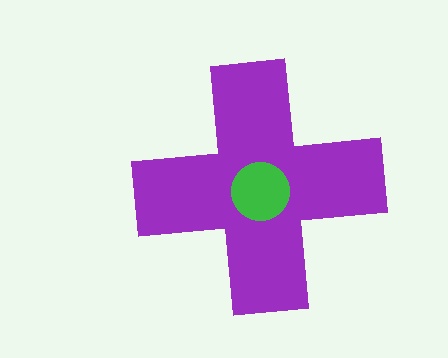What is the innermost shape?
The green circle.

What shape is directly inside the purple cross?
The green circle.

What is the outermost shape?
The purple cross.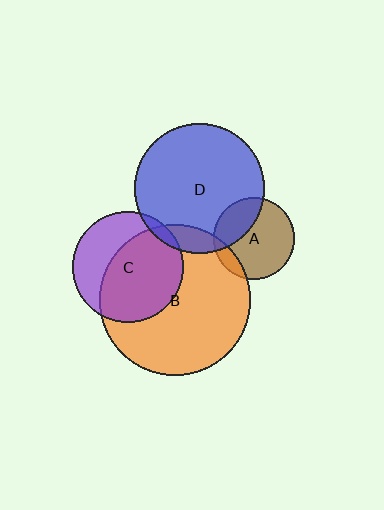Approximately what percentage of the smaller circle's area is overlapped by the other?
Approximately 65%.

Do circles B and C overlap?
Yes.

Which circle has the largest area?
Circle B (orange).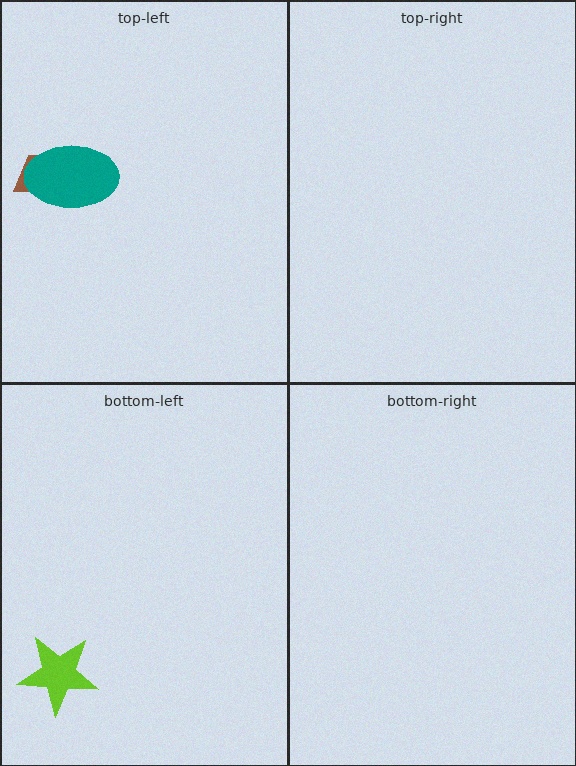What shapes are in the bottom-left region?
The lime star.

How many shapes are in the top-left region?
2.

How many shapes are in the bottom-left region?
1.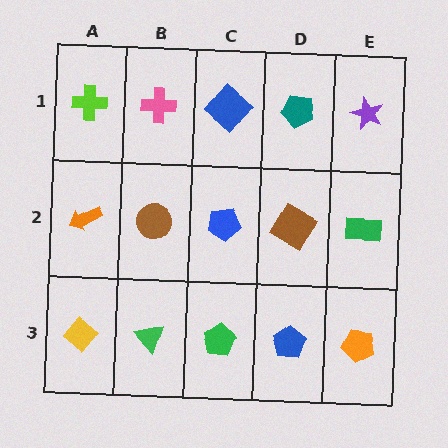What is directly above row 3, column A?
An orange arrow.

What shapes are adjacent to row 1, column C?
A blue pentagon (row 2, column C), a pink cross (row 1, column B), a teal pentagon (row 1, column D).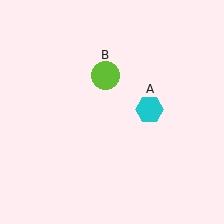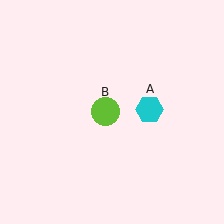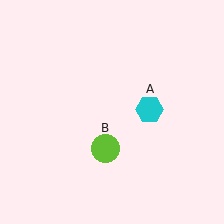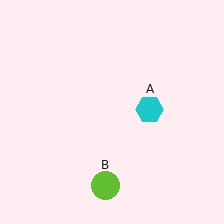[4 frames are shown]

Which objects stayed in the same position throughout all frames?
Cyan hexagon (object A) remained stationary.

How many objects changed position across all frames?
1 object changed position: lime circle (object B).